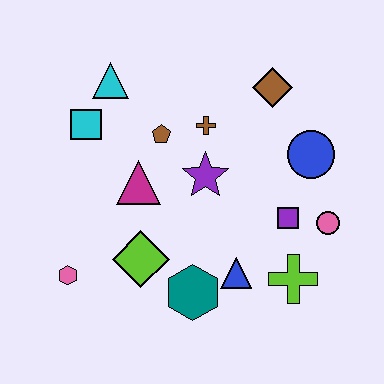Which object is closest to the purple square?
The pink circle is closest to the purple square.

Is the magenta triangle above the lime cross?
Yes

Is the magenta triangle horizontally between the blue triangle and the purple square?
No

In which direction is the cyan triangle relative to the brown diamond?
The cyan triangle is to the left of the brown diamond.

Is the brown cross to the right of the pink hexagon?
Yes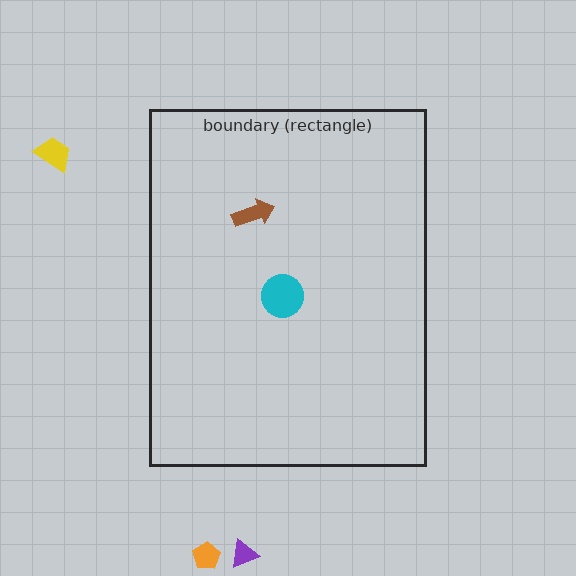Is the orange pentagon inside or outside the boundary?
Outside.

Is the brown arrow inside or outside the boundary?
Inside.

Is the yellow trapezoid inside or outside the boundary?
Outside.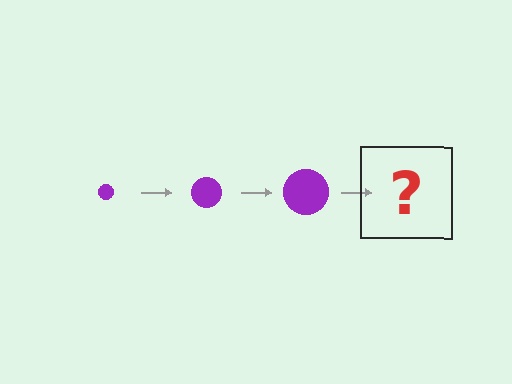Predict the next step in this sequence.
The next step is a purple circle, larger than the previous one.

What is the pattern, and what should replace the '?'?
The pattern is that the circle gets progressively larger each step. The '?' should be a purple circle, larger than the previous one.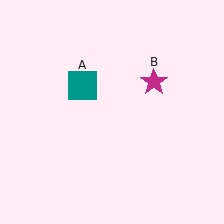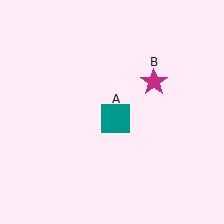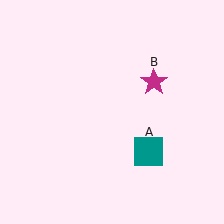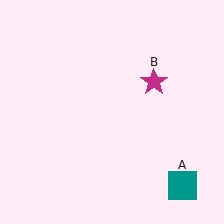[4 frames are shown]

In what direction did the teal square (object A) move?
The teal square (object A) moved down and to the right.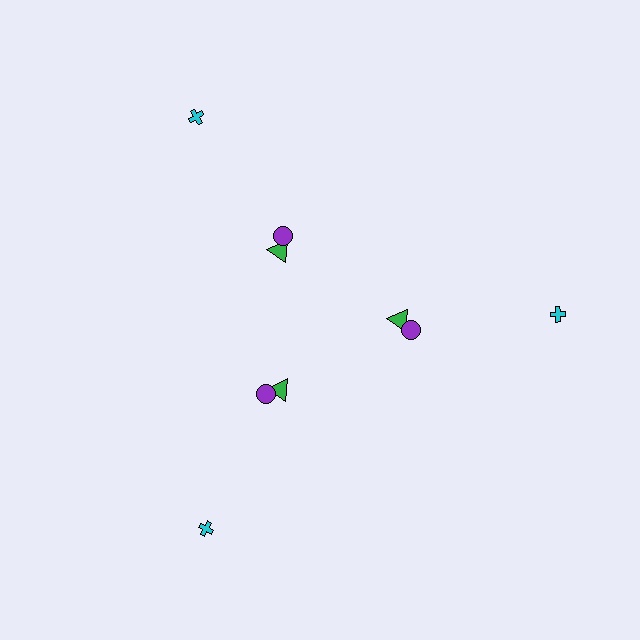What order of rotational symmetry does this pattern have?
This pattern has 3-fold rotational symmetry.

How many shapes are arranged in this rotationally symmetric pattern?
There are 9 shapes, arranged in 3 groups of 3.